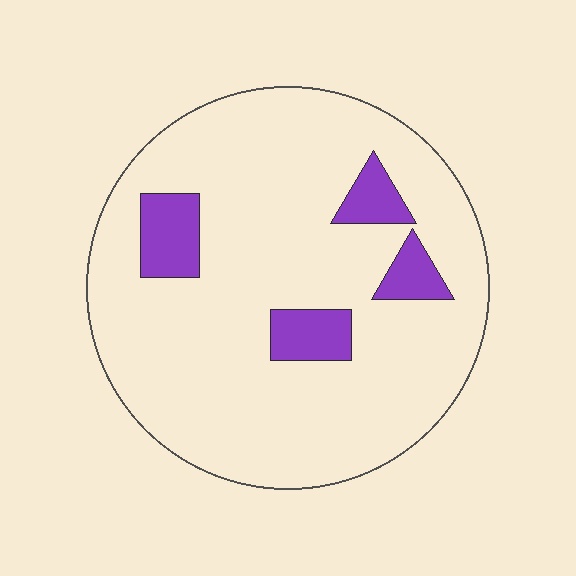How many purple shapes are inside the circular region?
4.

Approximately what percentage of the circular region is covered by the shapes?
Approximately 10%.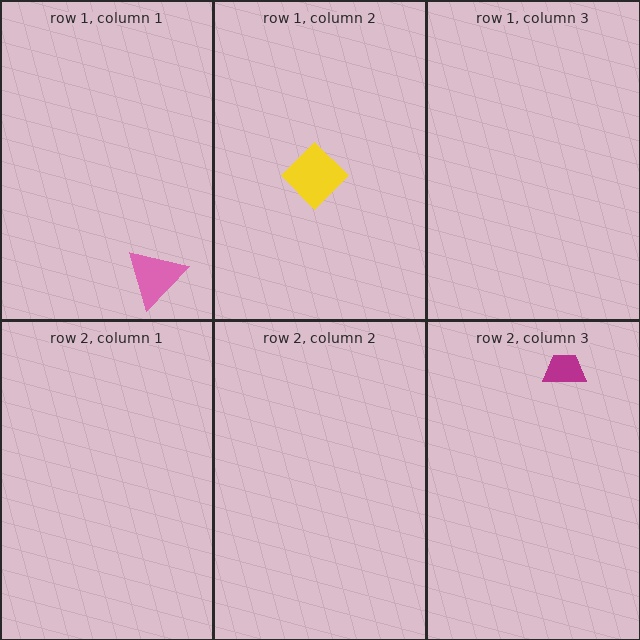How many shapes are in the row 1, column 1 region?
1.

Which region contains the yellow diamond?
The row 1, column 2 region.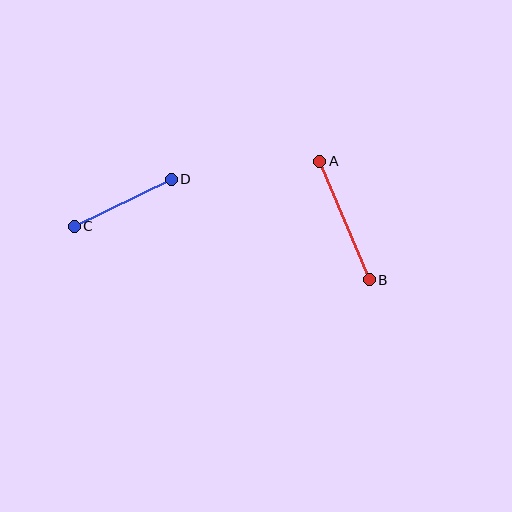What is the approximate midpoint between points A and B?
The midpoint is at approximately (344, 220) pixels.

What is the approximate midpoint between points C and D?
The midpoint is at approximately (123, 203) pixels.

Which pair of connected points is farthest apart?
Points A and B are farthest apart.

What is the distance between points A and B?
The distance is approximately 128 pixels.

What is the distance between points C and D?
The distance is approximately 108 pixels.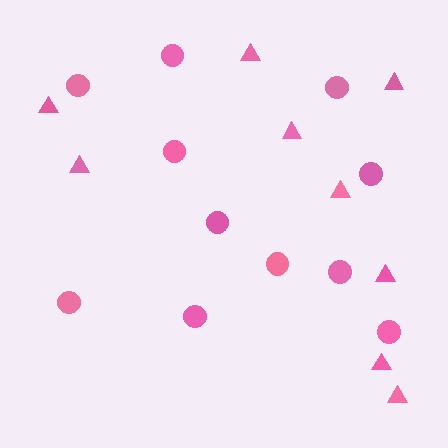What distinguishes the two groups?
There are 2 groups: one group of triangles (9) and one group of circles (11).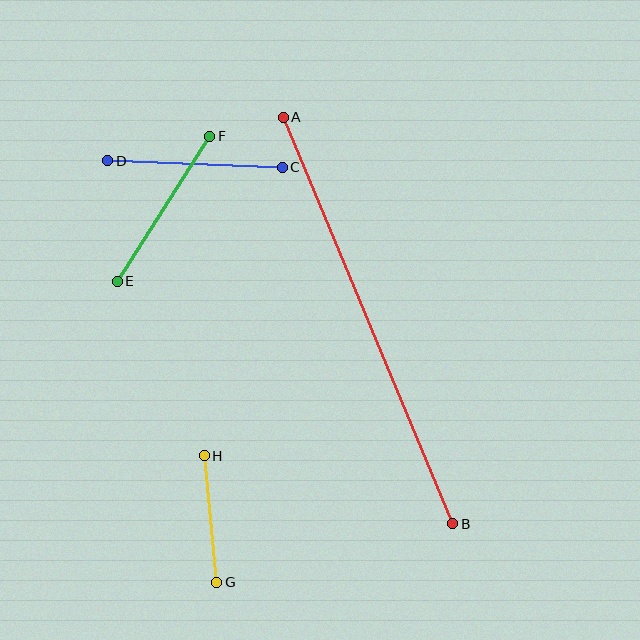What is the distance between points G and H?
The distance is approximately 127 pixels.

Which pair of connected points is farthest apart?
Points A and B are farthest apart.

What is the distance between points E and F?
The distance is approximately 172 pixels.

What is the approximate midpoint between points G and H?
The midpoint is at approximately (210, 519) pixels.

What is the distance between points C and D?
The distance is approximately 175 pixels.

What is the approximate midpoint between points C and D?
The midpoint is at approximately (195, 164) pixels.